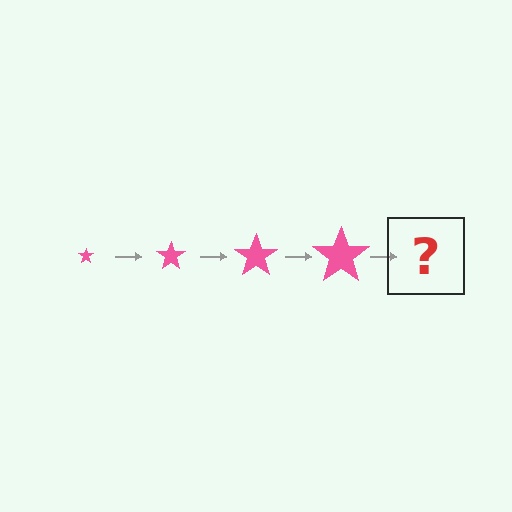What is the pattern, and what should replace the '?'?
The pattern is that the star gets progressively larger each step. The '?' should be a pink star, larger than the previous one.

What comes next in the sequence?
The next element should be a pink star, larger than the previous one.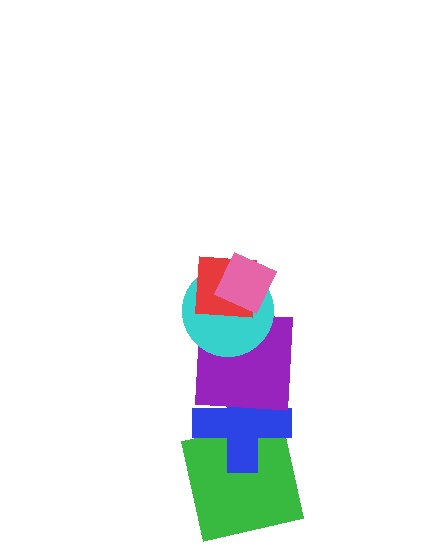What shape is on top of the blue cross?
The purple square is on top of the blue cross.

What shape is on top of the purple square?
The cyan circle is on top of the purple square.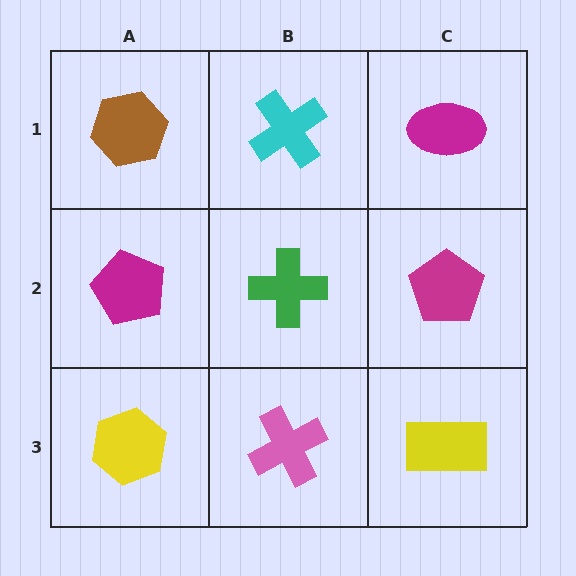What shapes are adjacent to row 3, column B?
A green cross (row 2, column B), a yellow hexagon (row 3, column A), a yellow rectangle (row 3, column C).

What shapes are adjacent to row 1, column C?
A magenta pentagon (row 2, column C), a cyan cross (row 1, column B).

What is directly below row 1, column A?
A magenta pentagon.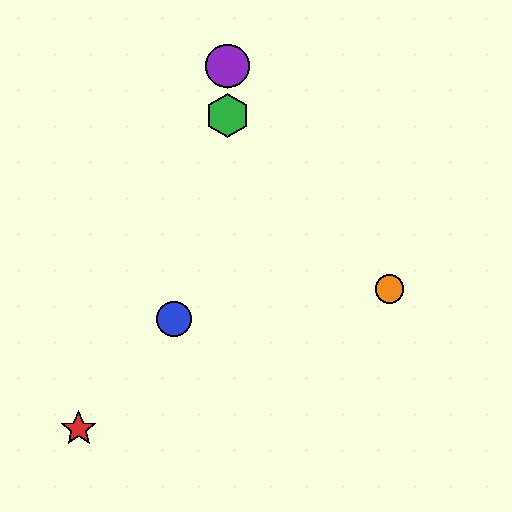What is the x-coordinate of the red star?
The red star is at x≈79.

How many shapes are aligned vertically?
3 shapes (the green hexagon, the yellow diamond, the purple circle) are aligned vertically.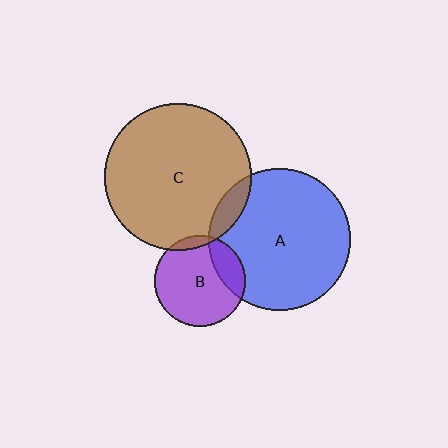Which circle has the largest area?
Circle C (brown).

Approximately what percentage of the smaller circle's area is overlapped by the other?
Approximately 20%.